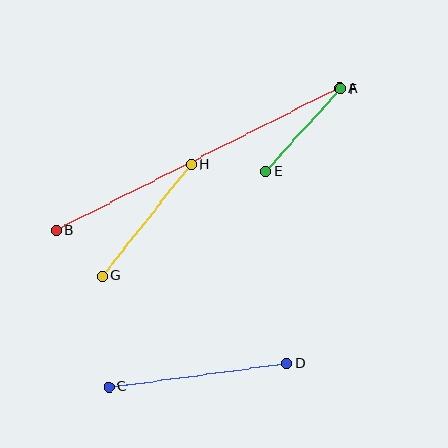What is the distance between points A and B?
The distance is approximately 317 pixels.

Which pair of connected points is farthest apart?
Points A and B are farthest apart.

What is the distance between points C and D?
The distance is approximately 180 pixels.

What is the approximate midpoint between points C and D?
The midpoint is at approximately (198, 375) pixels.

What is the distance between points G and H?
The distance is approximately 142 pixels.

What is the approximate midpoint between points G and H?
The midpoint is at approximately (147, 220) pixels.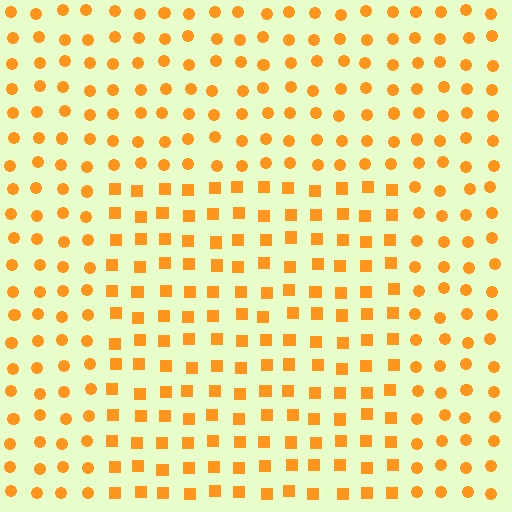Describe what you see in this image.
The image is filled with small orange elements arranged in a uniform grid. A rectangle-shaped region contains squares, while the surrounding area contains circles. The boundary is defined purely by the change in element shape.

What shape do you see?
I see a rectangle.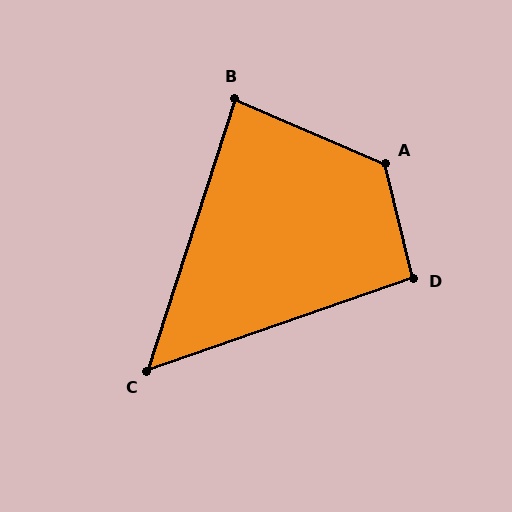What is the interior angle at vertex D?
Approximately 96 degrees (obtuse).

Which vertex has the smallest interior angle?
C, at approximately 53 degrees.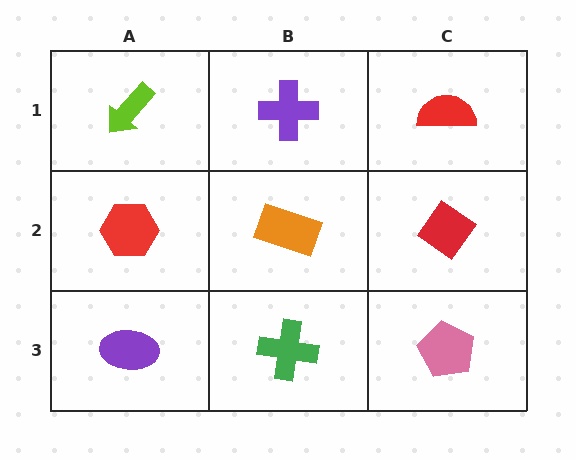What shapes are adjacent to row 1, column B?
An orange rectangle (row 2, column B), a lime arrow (row 1, column A), a red semicircle (row 1, column C).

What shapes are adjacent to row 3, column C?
A red diamond (row 2, column C), a green cross (row 3, column B).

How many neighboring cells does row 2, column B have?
4.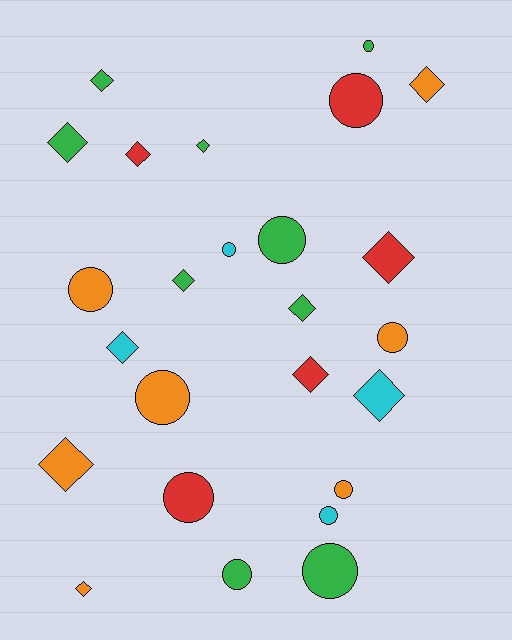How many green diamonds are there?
There are 5 green diamonds.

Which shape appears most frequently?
Diamond, with 13 objects.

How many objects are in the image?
There are 25 objects.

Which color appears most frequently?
Green, with 9 objects.